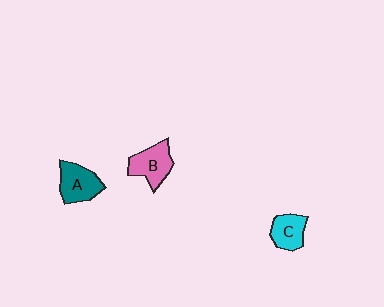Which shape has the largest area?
Shape B (pink).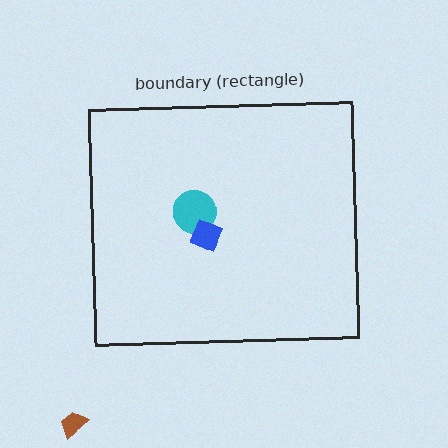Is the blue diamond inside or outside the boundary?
Inside.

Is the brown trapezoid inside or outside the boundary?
Outside.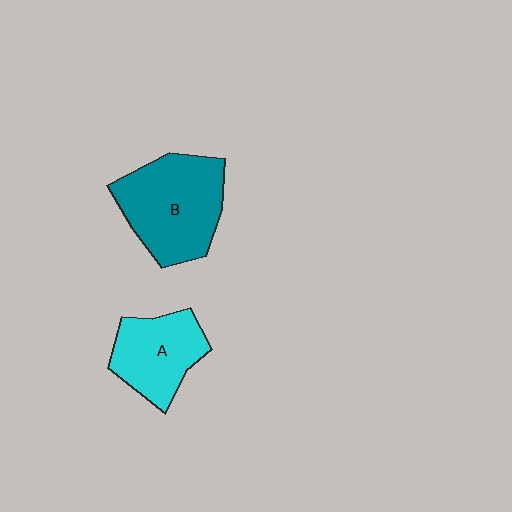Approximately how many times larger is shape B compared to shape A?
Approximately 1.4 times.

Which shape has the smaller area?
Shape A (cyan).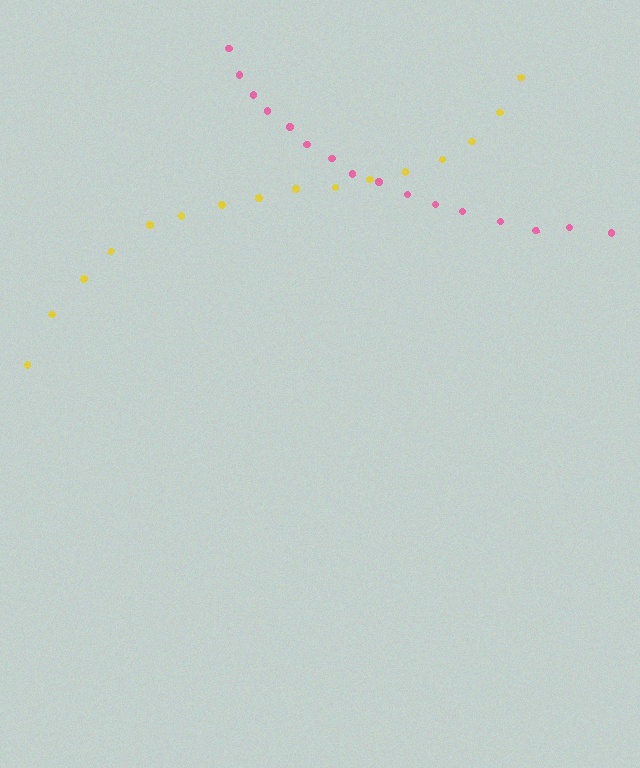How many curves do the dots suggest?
There are 2 distinct paths.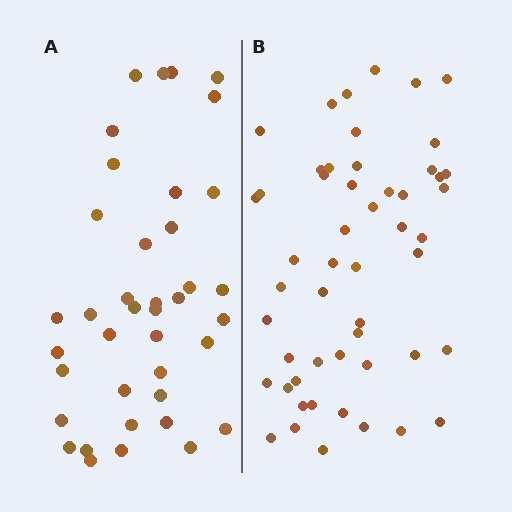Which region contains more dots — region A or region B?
Region B (the right region) has more dots.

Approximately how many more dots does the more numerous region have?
Region B has approximately 15 more dots than region A.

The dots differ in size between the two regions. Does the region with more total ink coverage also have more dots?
No. Region A has more total ink coverage because its dots are larger, but region B actually contains more individual dots. Total area can be misleading — the number of items is what matters here.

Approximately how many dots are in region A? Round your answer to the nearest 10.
About 40 dots. (The exact count is 39, which rounds to 40.)